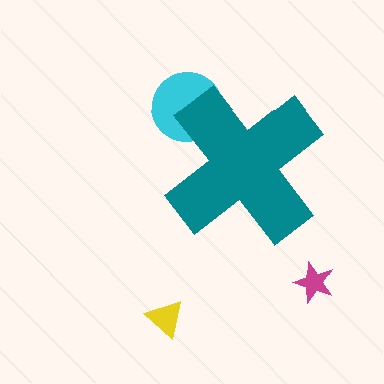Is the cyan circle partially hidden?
Yes, the cyan circle is partially hidden behind the teal cross.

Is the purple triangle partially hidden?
Yes, the purple triangle is partially hidden behind the teal cross.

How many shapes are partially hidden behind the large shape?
2 shapes are partially hidden.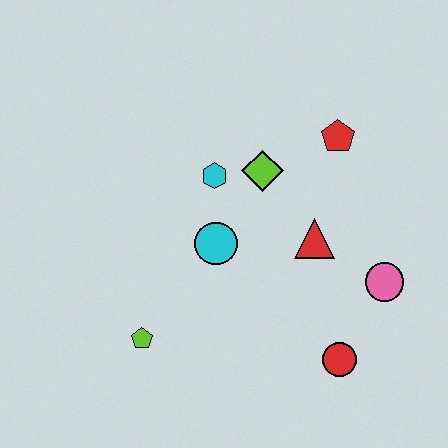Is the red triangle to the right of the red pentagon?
No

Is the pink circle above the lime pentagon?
Yes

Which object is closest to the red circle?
The pink circle is closest to the red circle.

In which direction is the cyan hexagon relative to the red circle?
The cyan hexagon is above the red circle.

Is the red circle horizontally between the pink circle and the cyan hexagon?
Yes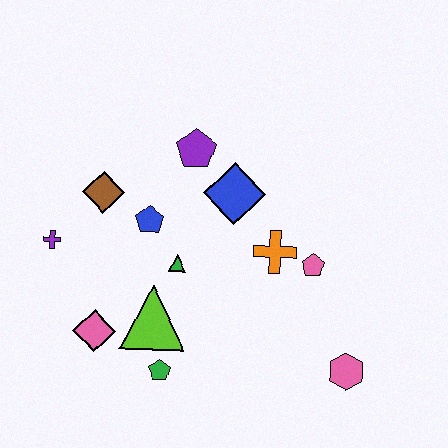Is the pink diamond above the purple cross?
No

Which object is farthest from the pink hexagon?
The purple cross is farthest from the pink hexagon.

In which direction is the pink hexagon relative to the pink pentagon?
The pink hexagon is below the pink pentagon.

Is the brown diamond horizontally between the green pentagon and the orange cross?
No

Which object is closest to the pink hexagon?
The pink pentagon is closest to the pink hexagon.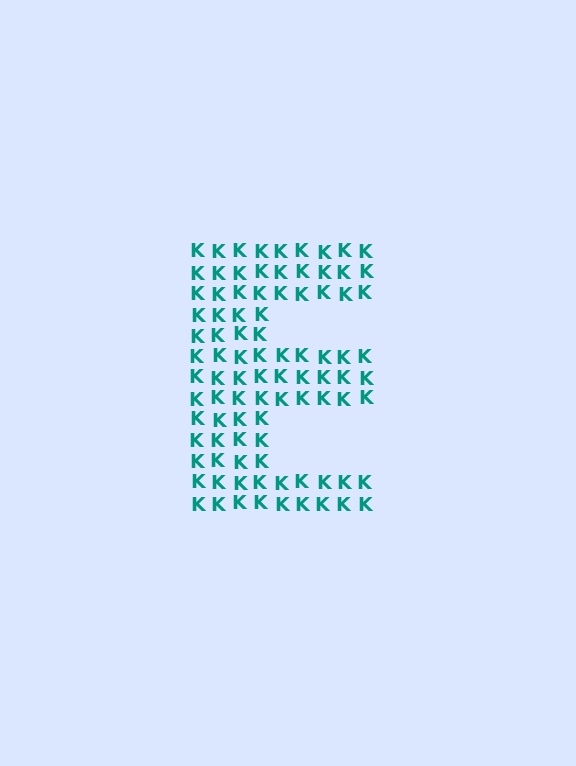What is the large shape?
The large shape is the letter E.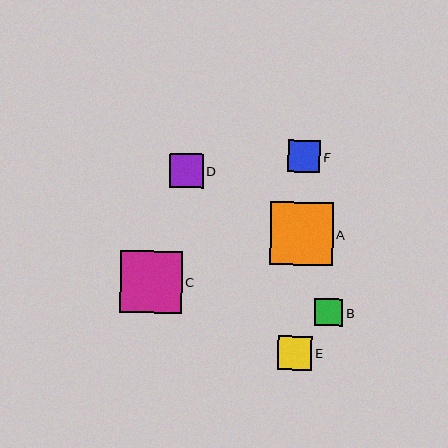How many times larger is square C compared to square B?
Square C is approximately 2.2 times the size of square B.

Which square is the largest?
Square A is the largest with a size of approximately 63 pixels.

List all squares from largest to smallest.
From largest to smallest: A, C, E, D, F, B.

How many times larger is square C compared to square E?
Square C is approximately 1.8 times the size of square E.